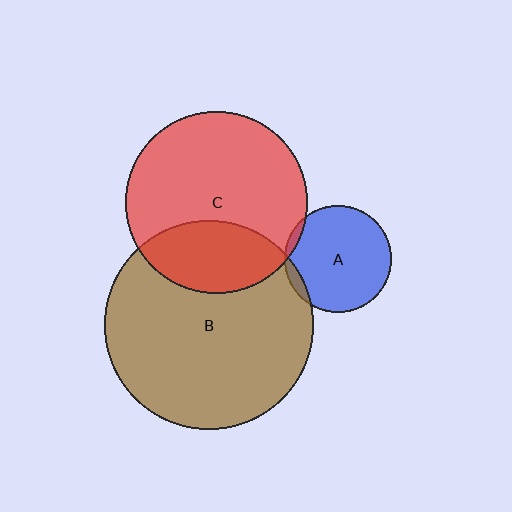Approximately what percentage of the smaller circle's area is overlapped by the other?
Approximately 30%.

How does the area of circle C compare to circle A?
Approximately 2.9 times.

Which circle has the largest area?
Circle B (brown).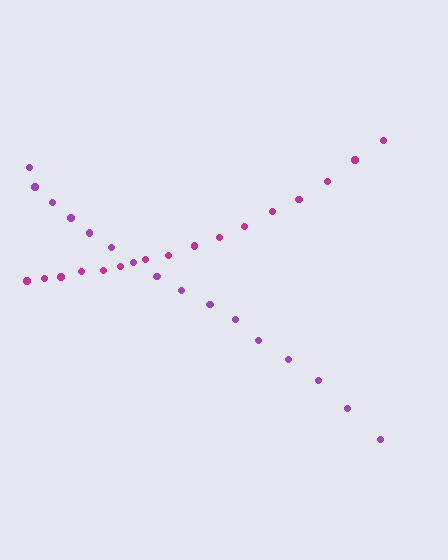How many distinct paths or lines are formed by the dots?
There are 2 distinct paths.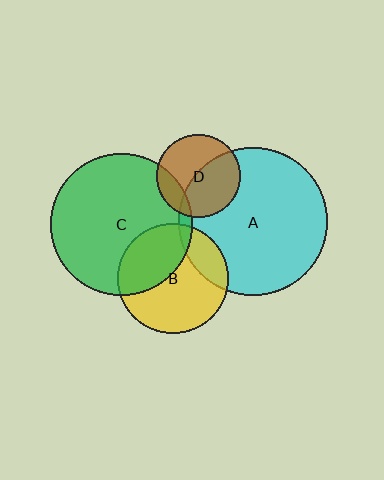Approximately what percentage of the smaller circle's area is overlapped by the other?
Approximately 40%.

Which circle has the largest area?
Circle A (cyan).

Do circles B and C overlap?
Yes.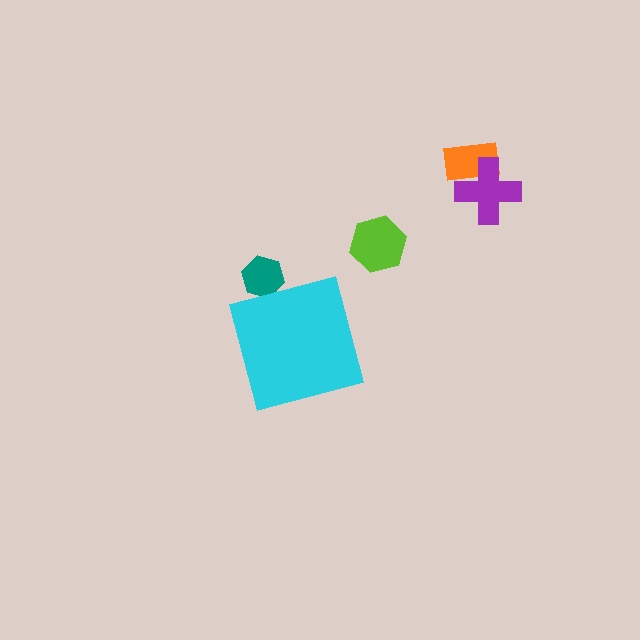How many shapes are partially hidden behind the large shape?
1 shape is partially hidden.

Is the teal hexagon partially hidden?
Yes, the teal hexagon is partially hidden behind the cyan square.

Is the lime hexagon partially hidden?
No, the lime hexagon is fully visible.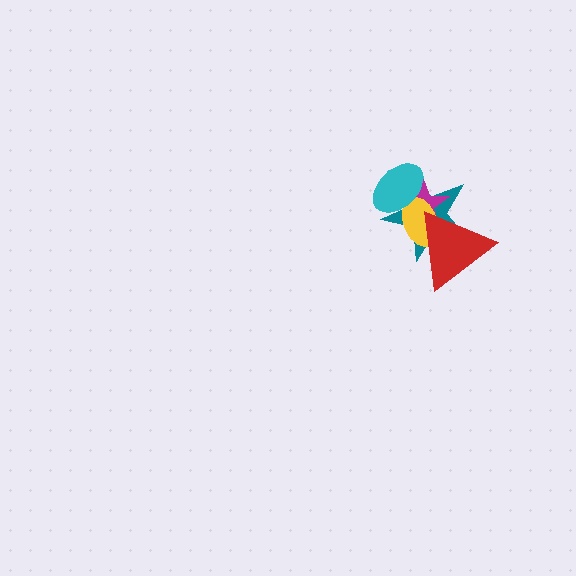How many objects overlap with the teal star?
4 objects overlap with the teal star.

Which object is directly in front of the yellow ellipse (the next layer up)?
The cyan ellipse is directly in front of the yellow ellipse.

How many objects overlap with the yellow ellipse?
4 objects overlap with the yellow ellipse.